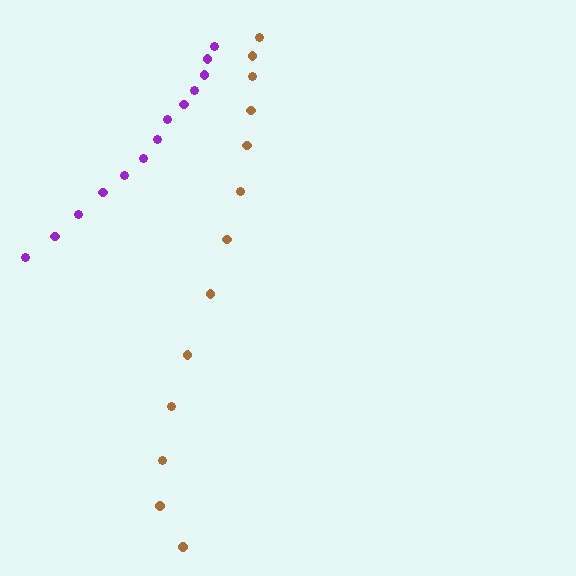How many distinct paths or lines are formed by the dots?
There are 2 distinct paths.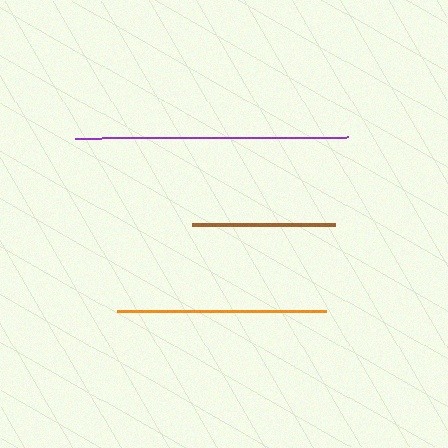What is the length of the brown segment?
The brown segment is approximately 143 pixels long.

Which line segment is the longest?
The purple line is the longest at approximately 273 pixels.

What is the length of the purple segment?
The purple segment is approximately 273 pixels long.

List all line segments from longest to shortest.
From longest to shortest: purple, orange, brown.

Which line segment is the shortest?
The brown line is the shortest at approximately 143 pixels.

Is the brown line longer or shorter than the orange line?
The orange line is longer than the brown line.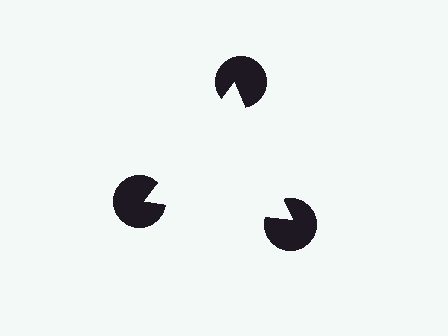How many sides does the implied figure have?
3 sides.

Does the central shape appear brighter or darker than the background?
It typically appears slightly brighter than the background, even though no actual brightness change is drawn.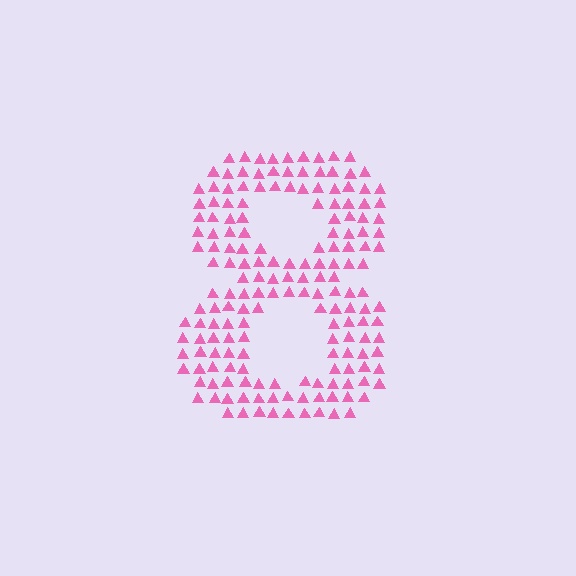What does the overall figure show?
The overall figure shows the digit 8.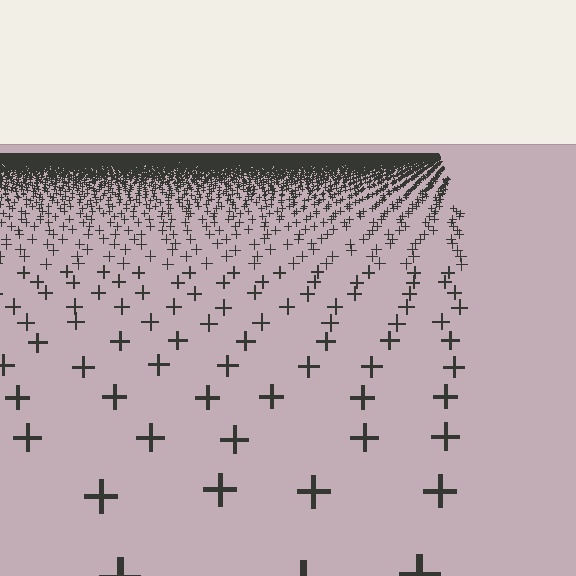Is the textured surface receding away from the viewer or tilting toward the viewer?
The surface is receding away from the viewer. Texture elements get smaller and denser toward the top.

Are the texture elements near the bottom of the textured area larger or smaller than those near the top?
Larger. Near the bottom, elements are closer to the viewer and appear at a bigger on-screen size.